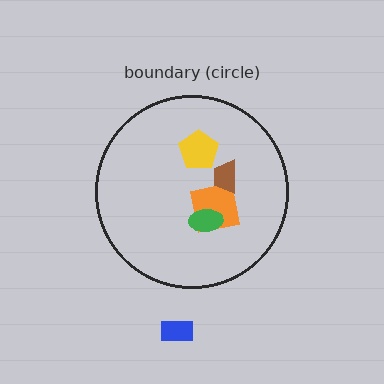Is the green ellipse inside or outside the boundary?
Inside.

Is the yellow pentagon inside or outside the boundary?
Inside.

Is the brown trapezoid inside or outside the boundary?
Inside.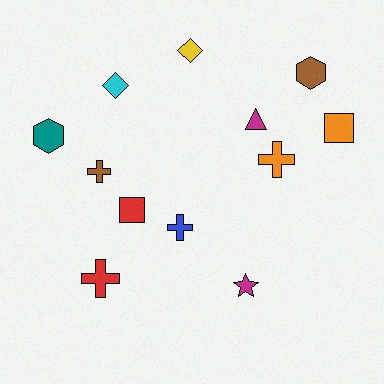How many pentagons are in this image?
There are no pentagons.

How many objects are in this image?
There are 12 objects.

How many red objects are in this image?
There are 2 red objects.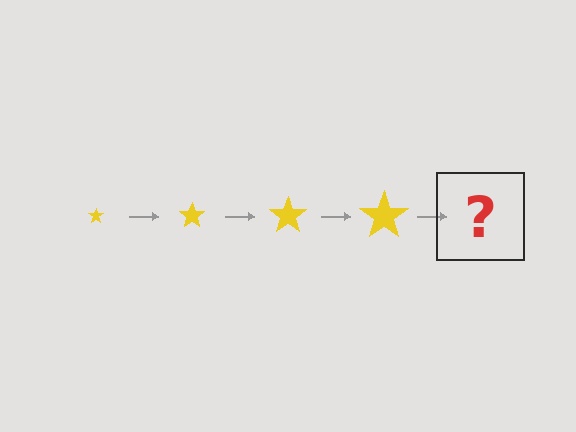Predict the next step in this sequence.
The next step is a yellow star, larger than the previous one.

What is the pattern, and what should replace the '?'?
The pattern is that the star gets progressively larger each step. The '?' should be a yellow star, larger than the previous one.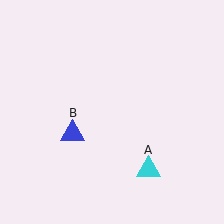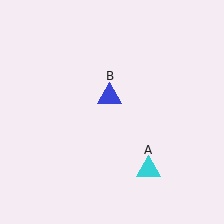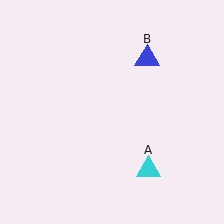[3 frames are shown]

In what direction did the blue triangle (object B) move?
The blue triangle (object B) moved up and to the right.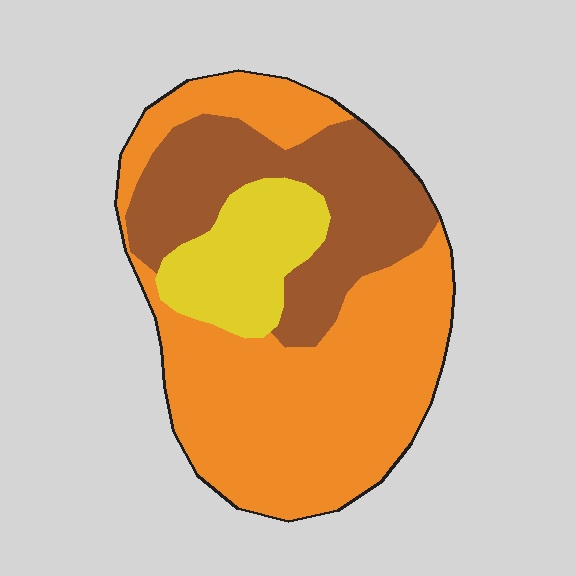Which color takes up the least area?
Yellow, at roughly 15%.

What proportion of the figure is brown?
Brown takes up about one third (1/3) of the figure.